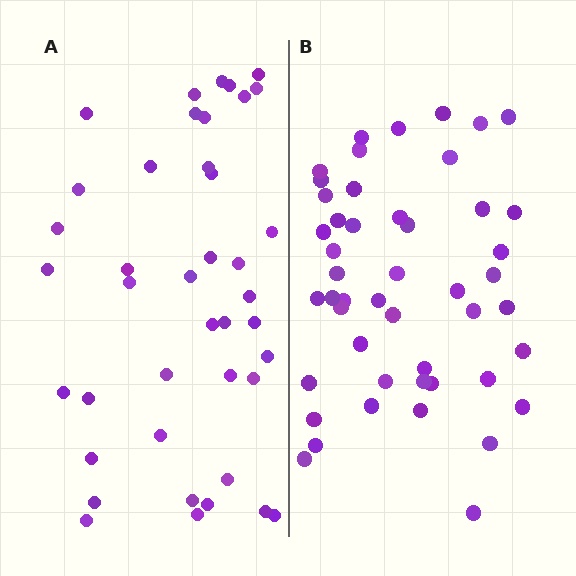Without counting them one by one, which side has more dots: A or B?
Region B (the right region) has more dots.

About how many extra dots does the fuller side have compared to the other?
Region B has roughly 8 or so more dots than region A.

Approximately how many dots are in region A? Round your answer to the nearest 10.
About 40 dots. (The exact count is 41, which rounds to 40.)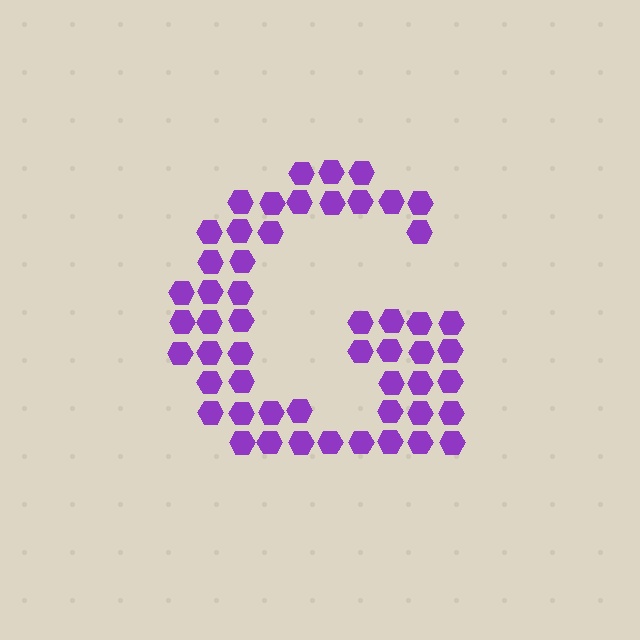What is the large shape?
The large shape is the letter G.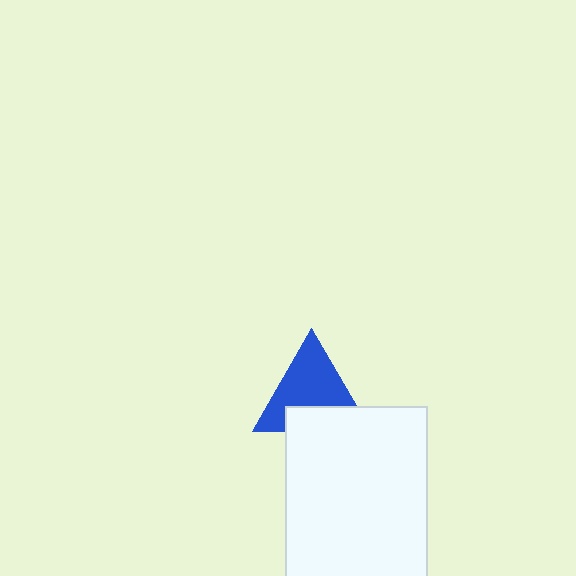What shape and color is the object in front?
The object in front is a white rectangle.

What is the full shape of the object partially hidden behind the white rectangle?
The partially hidden object is a blue triangle.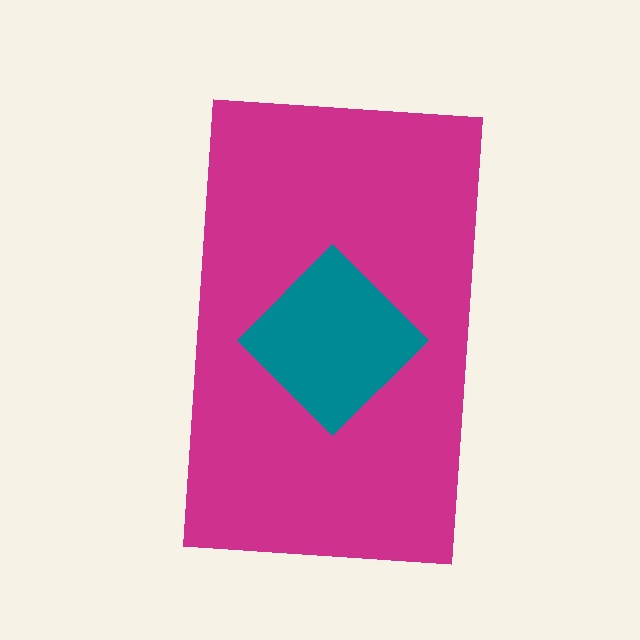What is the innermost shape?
The teal diamond.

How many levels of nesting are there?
2.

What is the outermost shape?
The magenta rectangle.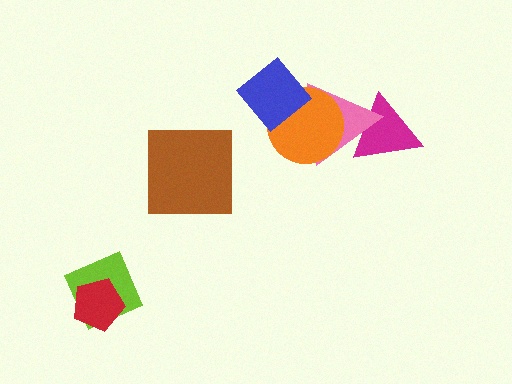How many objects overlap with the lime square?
1 object overlaps with the lime square.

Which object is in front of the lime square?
The red pentagon is in front of the lime square.